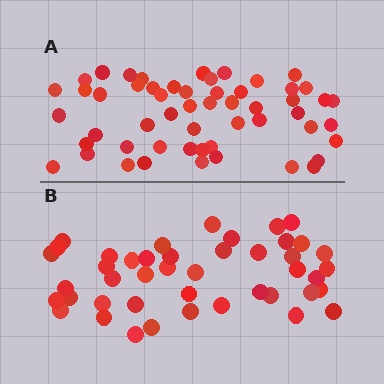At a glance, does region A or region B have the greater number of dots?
Region A (the top region) has more dots.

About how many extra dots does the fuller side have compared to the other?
Region A has roughly 10 or so more dots than region B.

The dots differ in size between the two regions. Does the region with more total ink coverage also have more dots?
No. Region B has more total ink coverage because its dots are larger, but region A actually contains more individual dots. Total area can be misleading — the number of items is what matters here.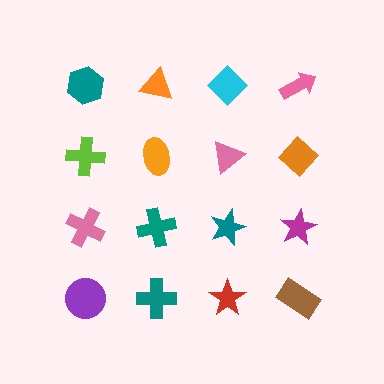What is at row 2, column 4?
An orange diamond.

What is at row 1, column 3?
A cyan diamond.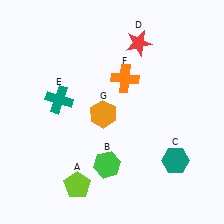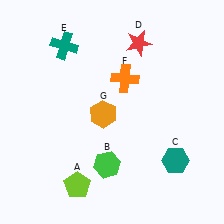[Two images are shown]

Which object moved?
The teal cross (E) moved up.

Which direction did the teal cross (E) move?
The teal cross (E) moved up.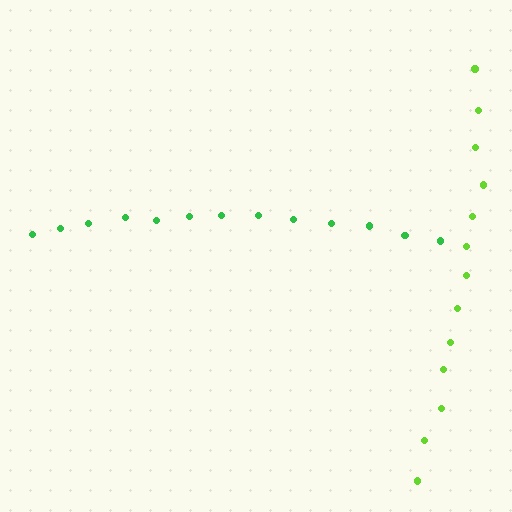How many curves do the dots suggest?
There are 2 distinct paths.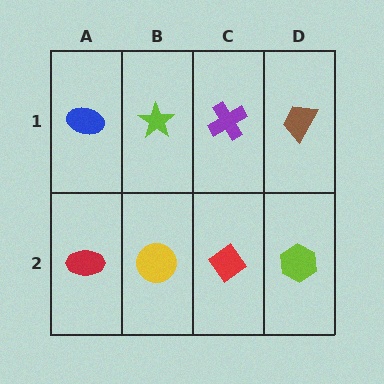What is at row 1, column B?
A lime star.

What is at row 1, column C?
A purple cross.